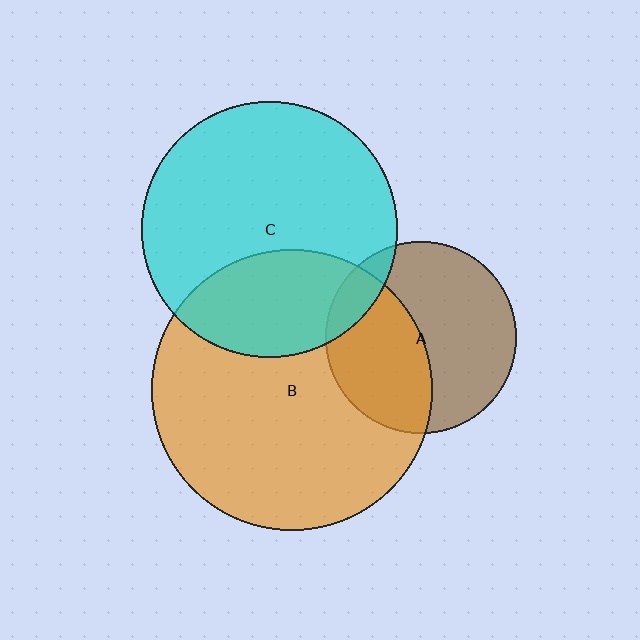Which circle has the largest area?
Circle B (orange).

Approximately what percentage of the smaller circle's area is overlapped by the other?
Approximately 10%.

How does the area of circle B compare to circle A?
Approximately 2.2 times.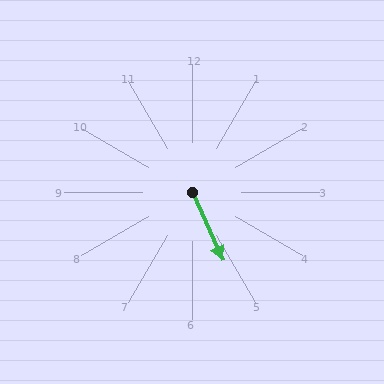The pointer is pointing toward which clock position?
Roughly 5 o'clock.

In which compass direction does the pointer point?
Southeast.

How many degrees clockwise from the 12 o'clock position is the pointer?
Approximately 156 degrees.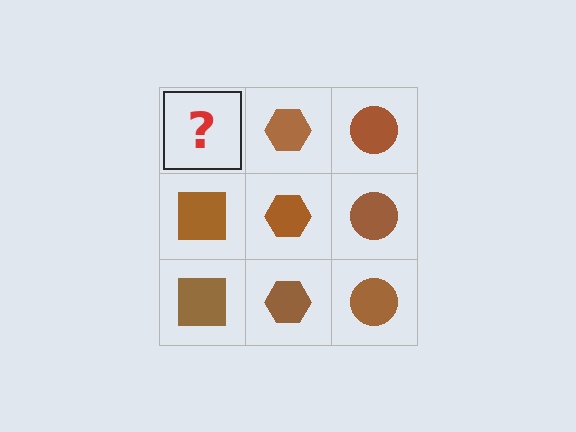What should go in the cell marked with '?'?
The missing cell should contain a brown square.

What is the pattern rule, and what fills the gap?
The rule is that each column has a consistent shape. The gap should be filled with a brown square.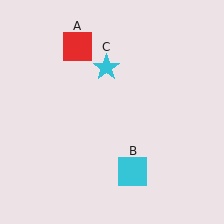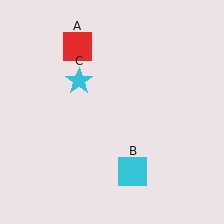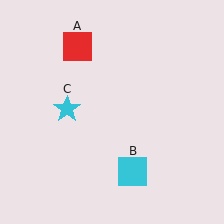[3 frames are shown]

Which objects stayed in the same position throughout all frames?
Red square (object A) and cyan square (object B) remained stationary.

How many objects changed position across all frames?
1 object changed position: cyan star (object C).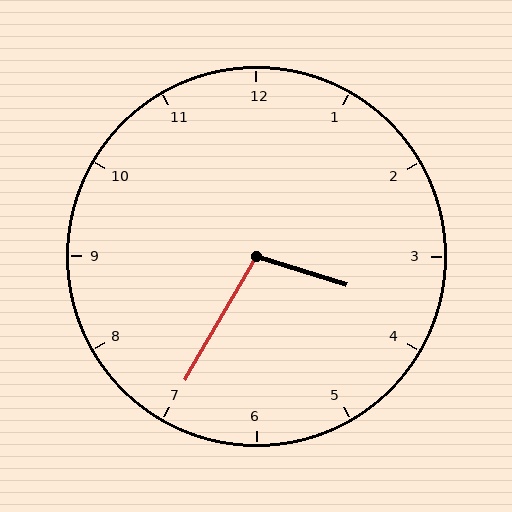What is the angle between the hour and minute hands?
Approximately 102 degrees.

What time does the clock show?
3:35.